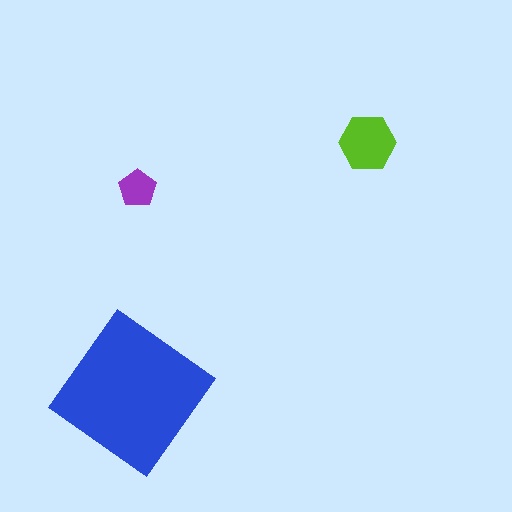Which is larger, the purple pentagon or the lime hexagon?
The lime hexagon.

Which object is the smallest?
The purple pentagon.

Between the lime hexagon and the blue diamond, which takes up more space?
The blue diamond.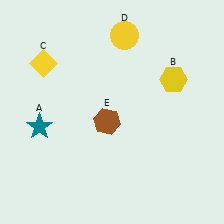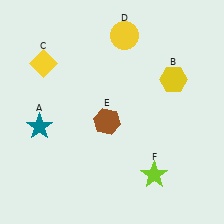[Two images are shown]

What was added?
A lime star (F) was added in Image 2.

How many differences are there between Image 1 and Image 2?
There is 1 difference between the two images.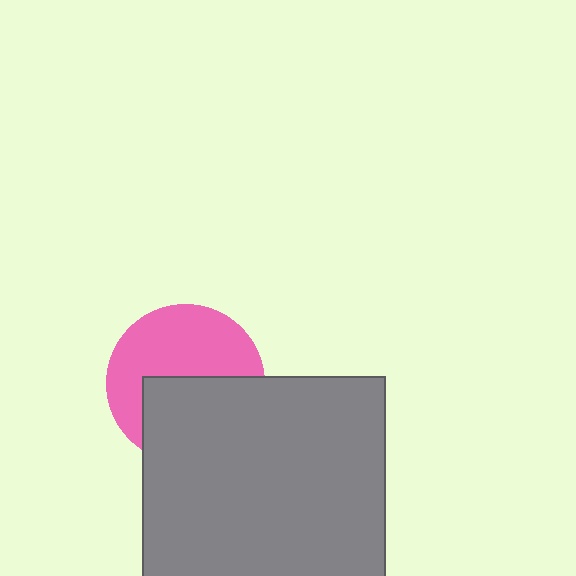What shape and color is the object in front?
The object in front is a gray square.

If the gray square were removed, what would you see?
You would see the complete pink circle.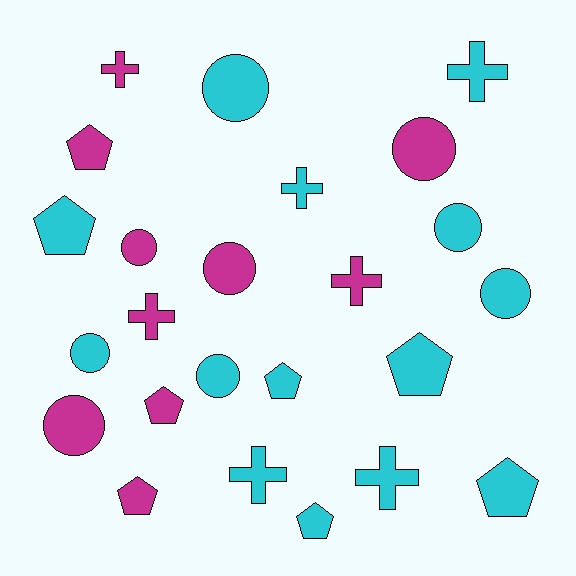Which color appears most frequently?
Cyan, with 14 objects.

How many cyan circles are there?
There are 5 cyan circles.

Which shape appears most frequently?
Circle, with 9 objects.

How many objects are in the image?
There are 24 objects.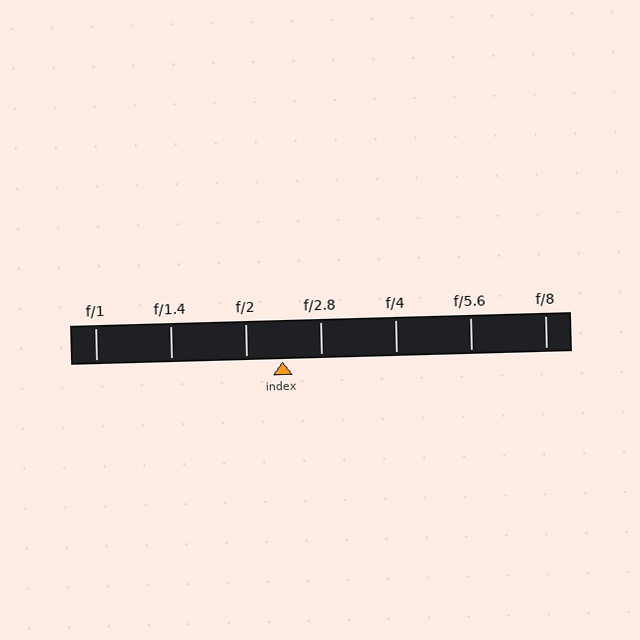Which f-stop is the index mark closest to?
The index mark is closest to f/2.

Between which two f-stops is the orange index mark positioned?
The index mark is between f/2 and f/2.8.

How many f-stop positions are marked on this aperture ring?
There are 7 f-stop positions marked.